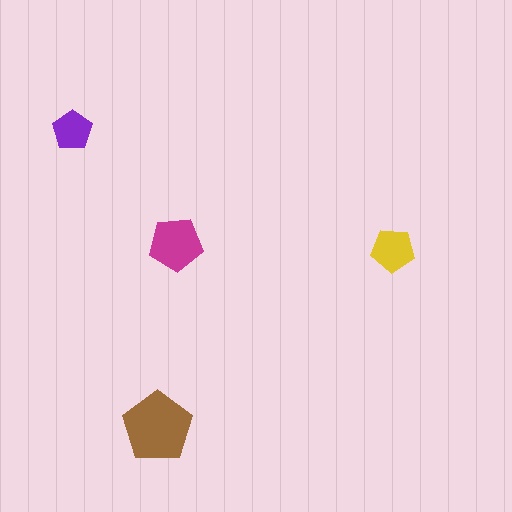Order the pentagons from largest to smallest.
the brown one, the magenta one, the yellow one, the purple one.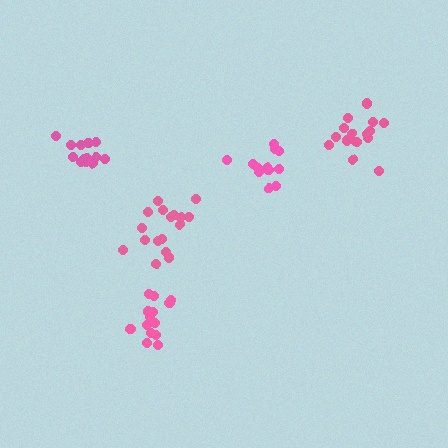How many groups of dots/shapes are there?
There are 5 groups.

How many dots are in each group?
Group 1: 15 dots, Group 2: 12 dots, Group 3: 17 dots, Group 4: 13 dots, Group 5: 17 dots (74 total).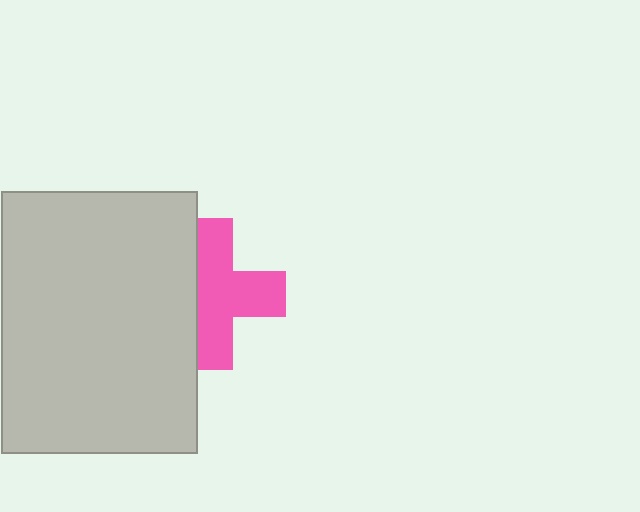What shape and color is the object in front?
The object in front is a light gray rectangle.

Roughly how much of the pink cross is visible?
Most of it is visible (roughly 66%).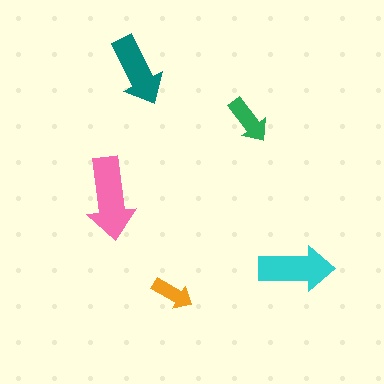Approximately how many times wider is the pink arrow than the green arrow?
About 1.5 times wider.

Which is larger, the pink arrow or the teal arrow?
The pink one.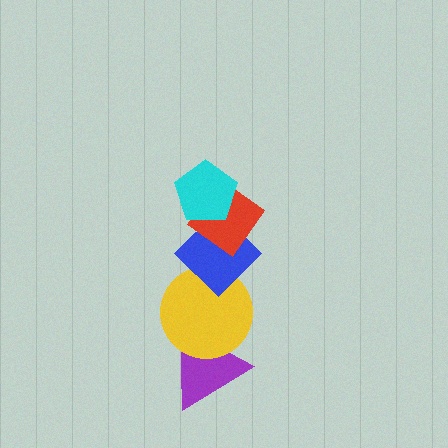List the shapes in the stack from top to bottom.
From top to bottom: the cyan pentagon, the red diamond, the blue diamond, the yellow circle, the purple triangle.